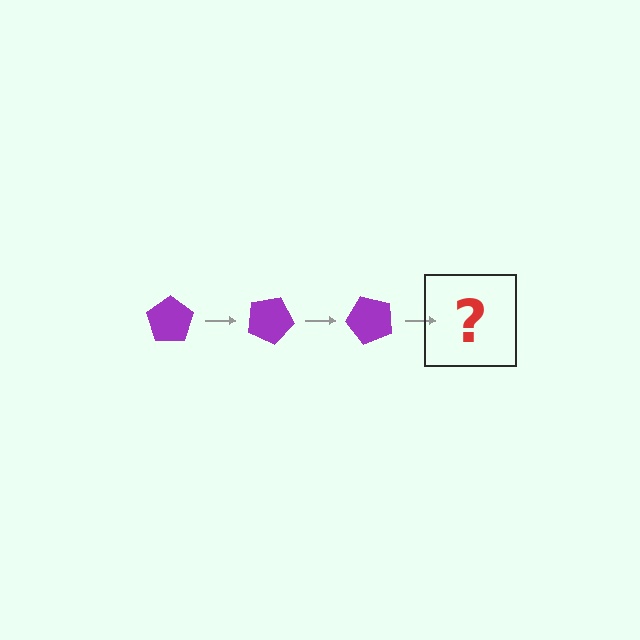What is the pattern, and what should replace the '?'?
The pattern is that the pentagon rotates 25 degrees each step. The '?' should be a purple pentagon rotated 75 degrees.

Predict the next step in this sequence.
The next step is a purple pentagon rotated 75 degrees.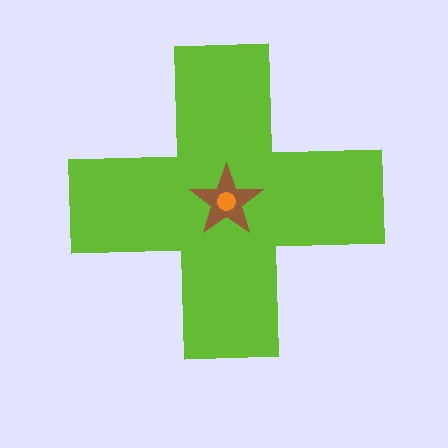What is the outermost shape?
The lime cross.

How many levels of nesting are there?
3.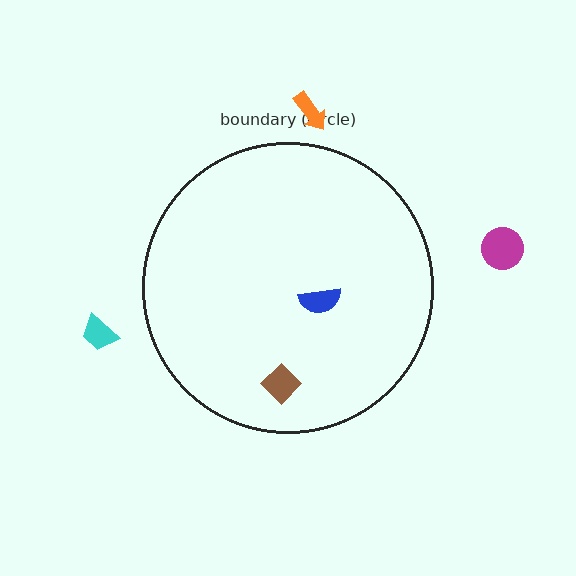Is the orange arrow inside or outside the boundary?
Outside.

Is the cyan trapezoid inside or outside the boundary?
Outside.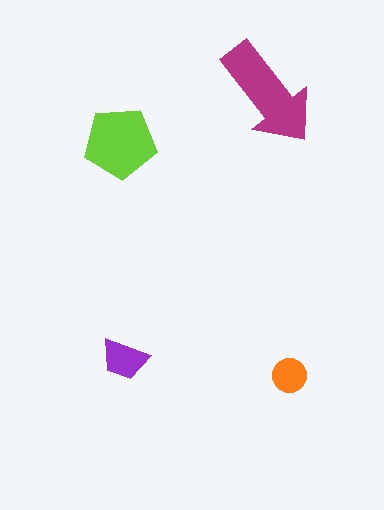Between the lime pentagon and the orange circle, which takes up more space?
The lime pentagon.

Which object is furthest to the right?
The orange circle is rightmost.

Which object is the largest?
The magenta arrow.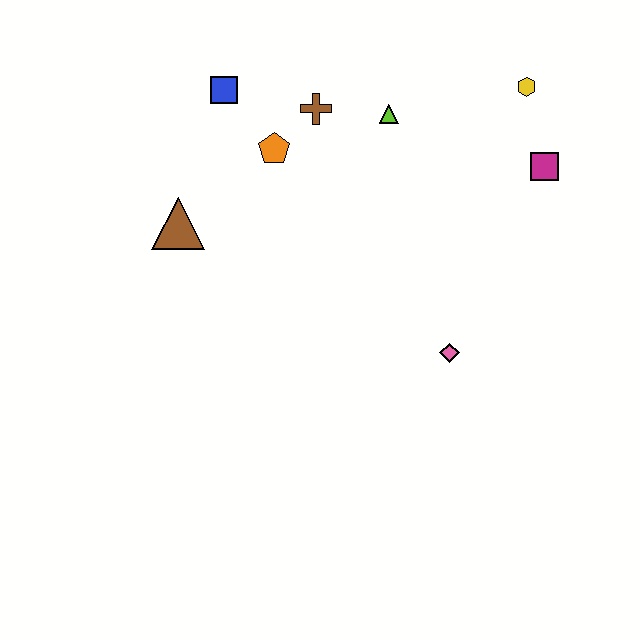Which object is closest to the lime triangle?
The brown cross is closest to the lime triangle.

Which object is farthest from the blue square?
The pink diamond is farthest from the blue square.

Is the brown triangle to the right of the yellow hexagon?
No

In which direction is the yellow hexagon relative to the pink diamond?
The yellow hexagon is above the pink diamond.